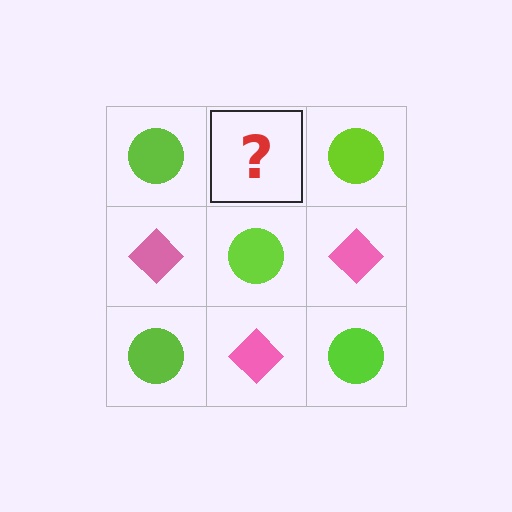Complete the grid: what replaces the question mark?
The question mark should be replaced with a pink diamond.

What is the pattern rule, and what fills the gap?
The rule is that it alternates lime circle and pink diamond in a checkerboard pattern. The gap should be filled with a pink diamond.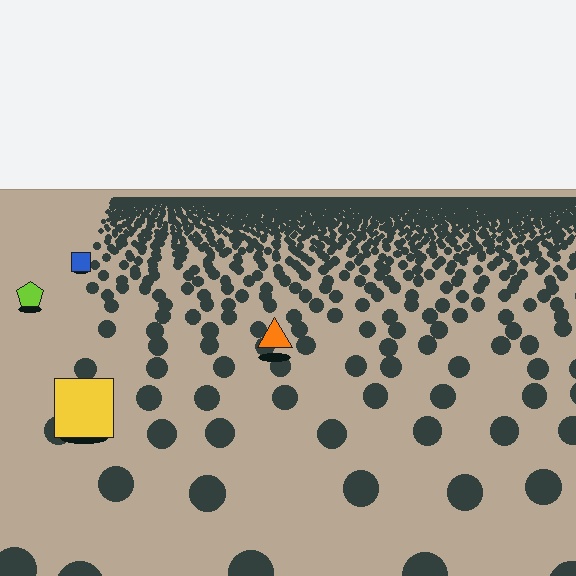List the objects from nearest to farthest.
From nearest to farthest: the yellow square, the orange triangle, the lime pentagon, the blue square.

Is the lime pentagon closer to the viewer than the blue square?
Yes. The lime pentagon is closer — you can tell from the texture gradient: the ground texture is coarser near it.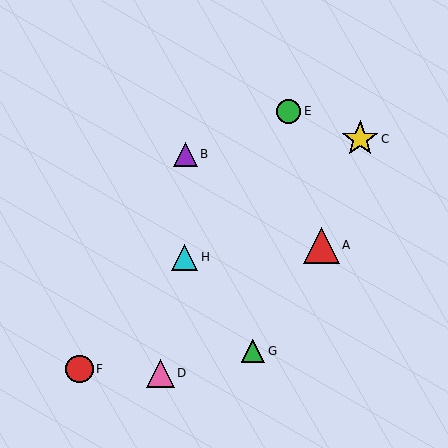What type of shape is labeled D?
Shape D is a pink triangle.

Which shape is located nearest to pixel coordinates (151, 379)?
The pink triangle (labeled D) at (160, 373) is nearest to that location.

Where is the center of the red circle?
The center of the red circle is at (79, 369).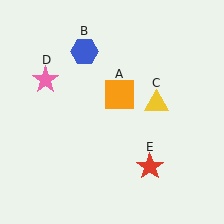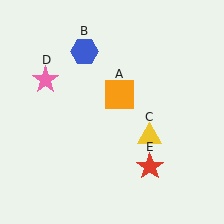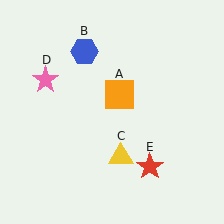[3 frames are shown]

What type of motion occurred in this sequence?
The yellow triangle (object C) rotated clockwise around the center of the scene.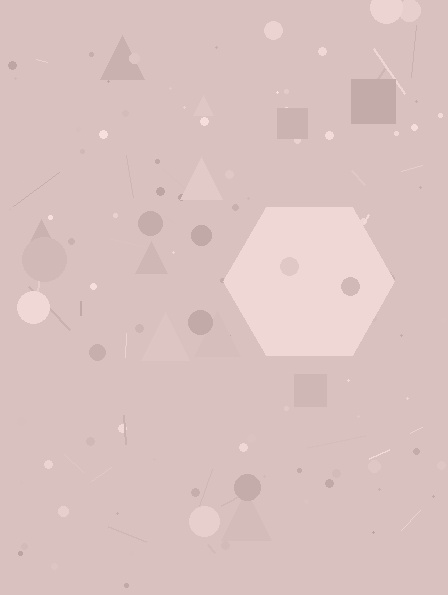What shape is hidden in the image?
A hexagon is hidden in the image.